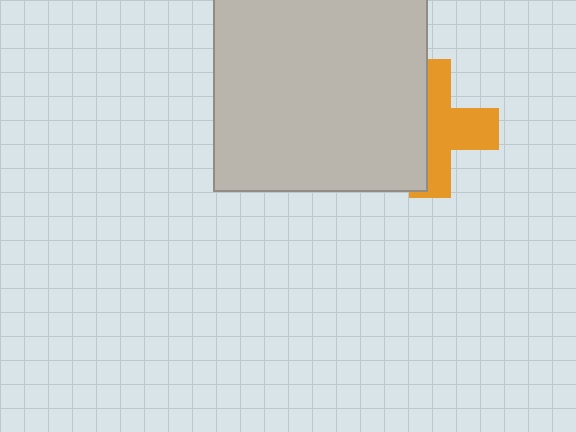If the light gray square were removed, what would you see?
You would see the complete orange cross.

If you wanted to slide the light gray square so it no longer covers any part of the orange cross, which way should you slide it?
Slide it left — that is the most direct way to separate the two shapes.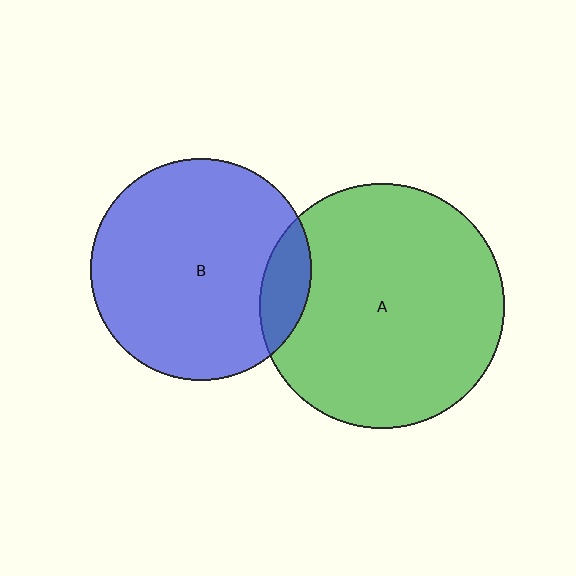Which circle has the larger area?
Circle A (green).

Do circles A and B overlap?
Yes.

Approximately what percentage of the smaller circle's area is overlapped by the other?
Approximately 10%.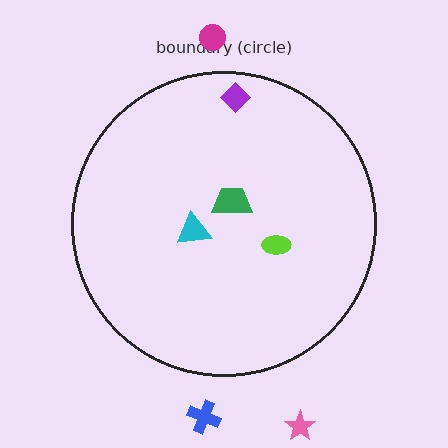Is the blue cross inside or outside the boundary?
Outside.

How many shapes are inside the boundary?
4 inside, 3 outside.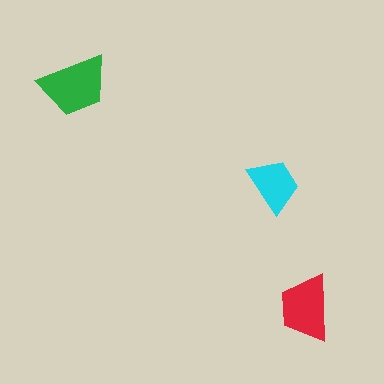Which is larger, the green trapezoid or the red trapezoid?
The green one.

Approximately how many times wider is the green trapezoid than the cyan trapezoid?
About 1.5 times wider.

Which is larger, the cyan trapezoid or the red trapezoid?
The red one.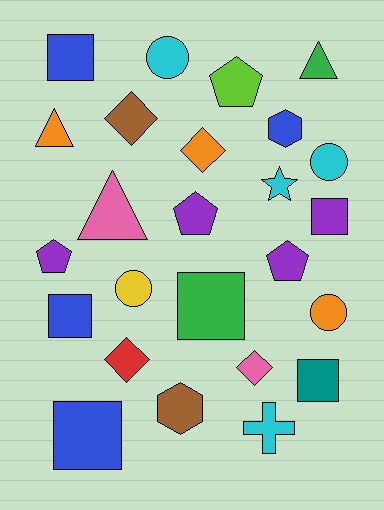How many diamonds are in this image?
There are 4 diamonds.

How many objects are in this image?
There are 25 objects.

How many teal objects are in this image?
There is 1 teal object.